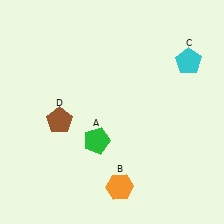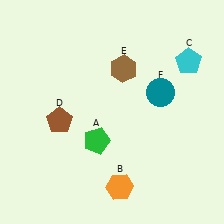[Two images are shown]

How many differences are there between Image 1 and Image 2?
There are 2 differences between the two images.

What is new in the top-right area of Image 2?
A teal circle (F) was added in the top-right area of Image 2.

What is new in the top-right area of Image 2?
A brown hexagon (E) was added in the top-right area of Image 2.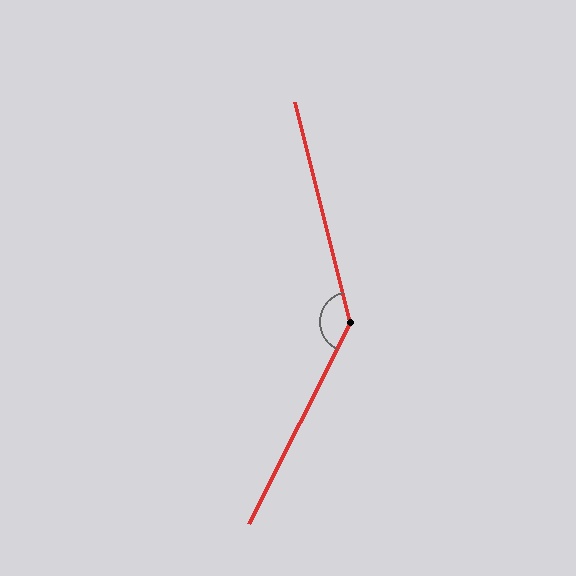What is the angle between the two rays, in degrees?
Approximately 139 degrees.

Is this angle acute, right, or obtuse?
It is obtuse.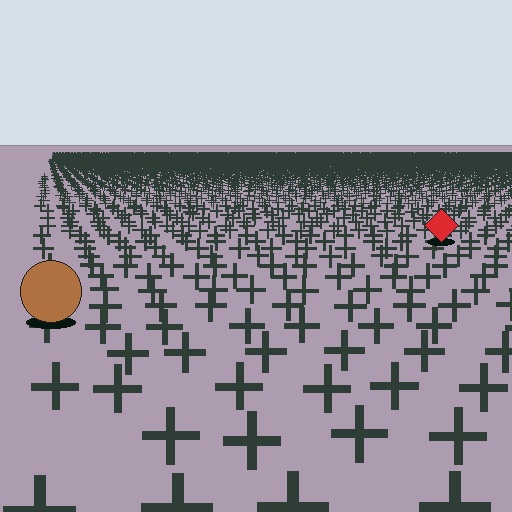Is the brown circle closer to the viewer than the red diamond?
Yes. The brown circle is closer — you can tell from the texture gradient: the ground texture is coarser near it.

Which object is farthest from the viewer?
The red diamond is farthest from the viewer. It appears smaller and the ground texture around it is denser.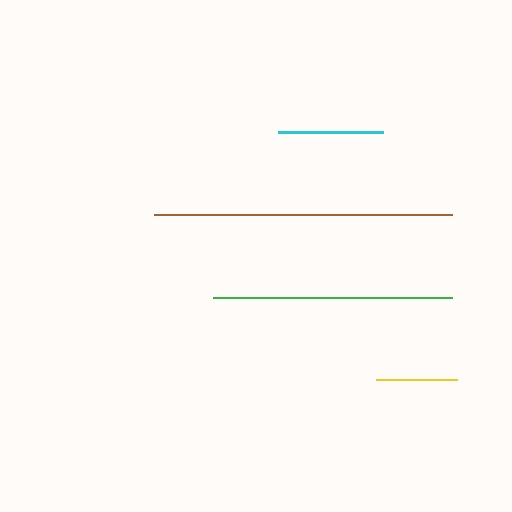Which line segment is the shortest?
The yellow line is the shortest at approximately 81 pixels.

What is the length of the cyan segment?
The cyan segment is approximately 106 pixels long.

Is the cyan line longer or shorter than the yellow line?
The cyan line is longer than the yellow line.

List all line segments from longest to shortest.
From longest to shortest: brown, green, cyan, yellow.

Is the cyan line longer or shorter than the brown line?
The brown line is longer than the cyan line.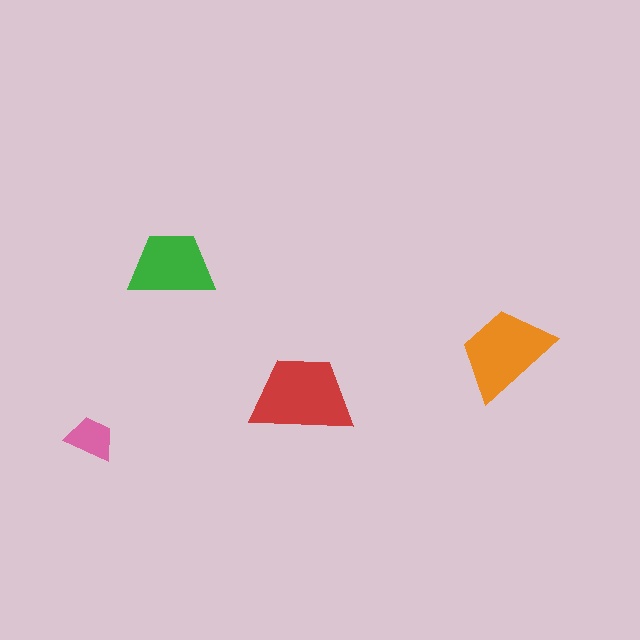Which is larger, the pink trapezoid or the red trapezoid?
The red one.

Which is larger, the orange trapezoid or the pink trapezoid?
The orange one.